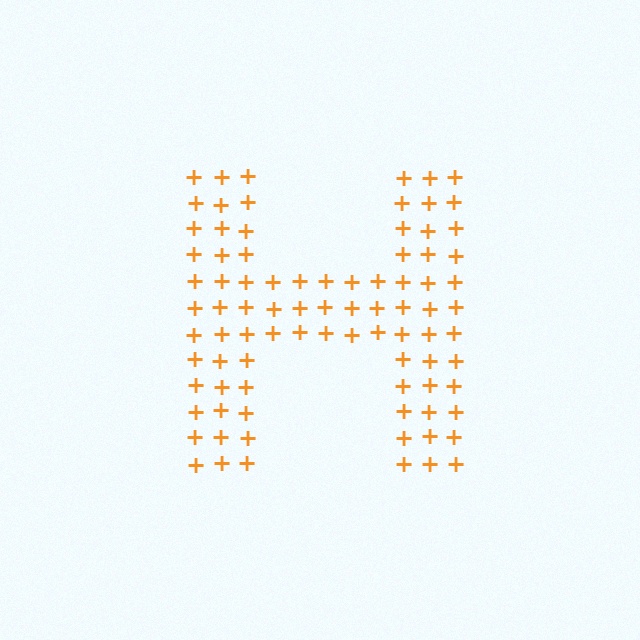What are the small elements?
The small elements are plus signs.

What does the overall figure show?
The overall figure shows the letter H.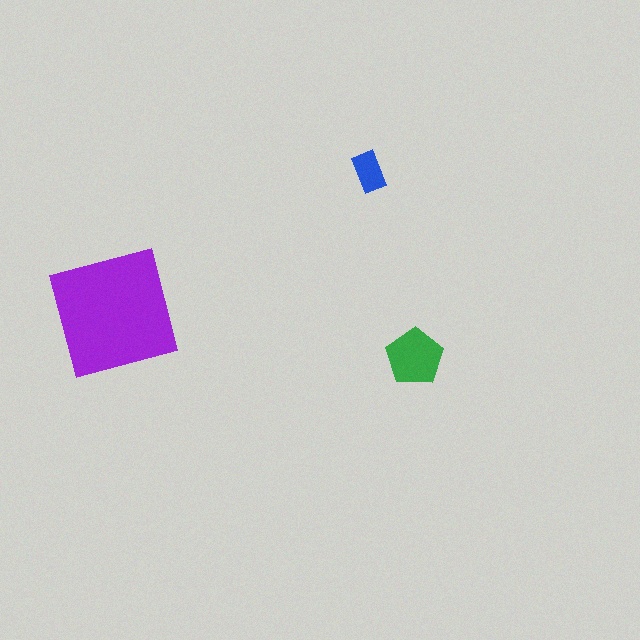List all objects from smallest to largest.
The blue rectangle, the green pentagon, the purple square.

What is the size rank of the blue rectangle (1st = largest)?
3rd.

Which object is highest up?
The blue rectangle is topmost.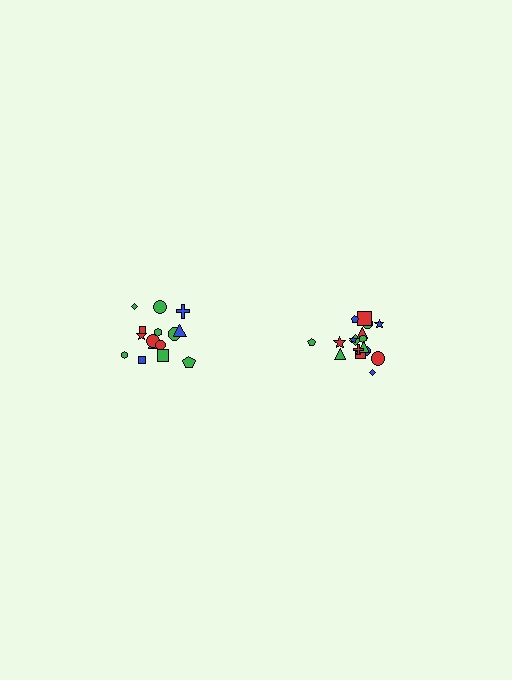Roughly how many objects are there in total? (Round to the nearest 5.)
Roughly 35 objects in total.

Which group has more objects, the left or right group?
The right group.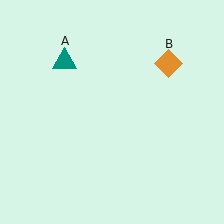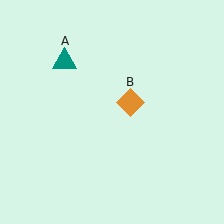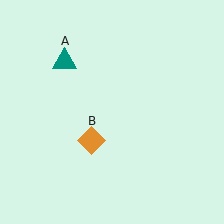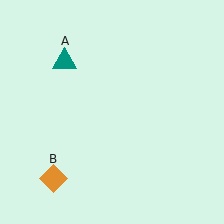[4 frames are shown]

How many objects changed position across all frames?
1 object changed position: orange diamond (object B).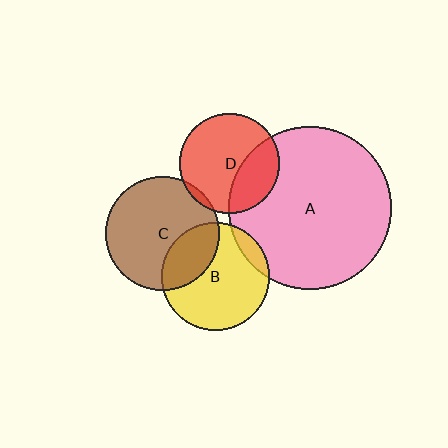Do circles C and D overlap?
Yes.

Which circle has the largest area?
Circle A (pink).